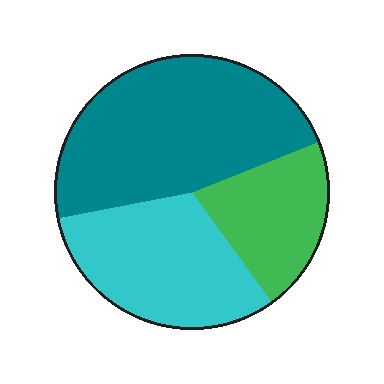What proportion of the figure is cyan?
Cyan takes up between a quarter and a half of the figure.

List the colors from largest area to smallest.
From largest to smallest: teal, cyan, green.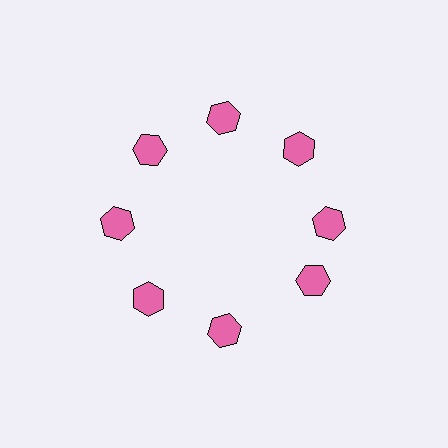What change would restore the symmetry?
The symmetry would be restored by rotating it back into even spacing with its neighbors so that all 8 hexagons sit at equal angles and equal distance from the center.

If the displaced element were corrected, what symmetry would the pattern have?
It would have 8-fold rotational symmetry — the pattern would map onto itself every 45 degrees.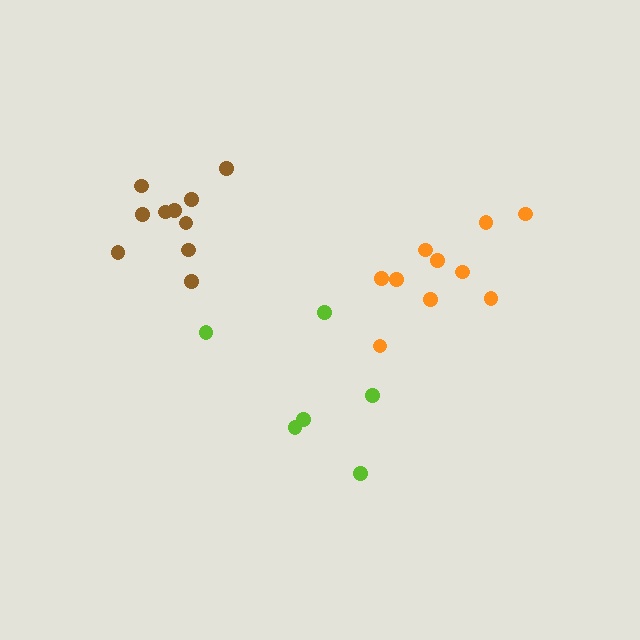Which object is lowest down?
The lime cluster is bottommost.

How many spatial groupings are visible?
There are 3 spatial groupings.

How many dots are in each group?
Group 1: 6 dots, Group 2: 10 dots, Group 3: 10 dots (26 total).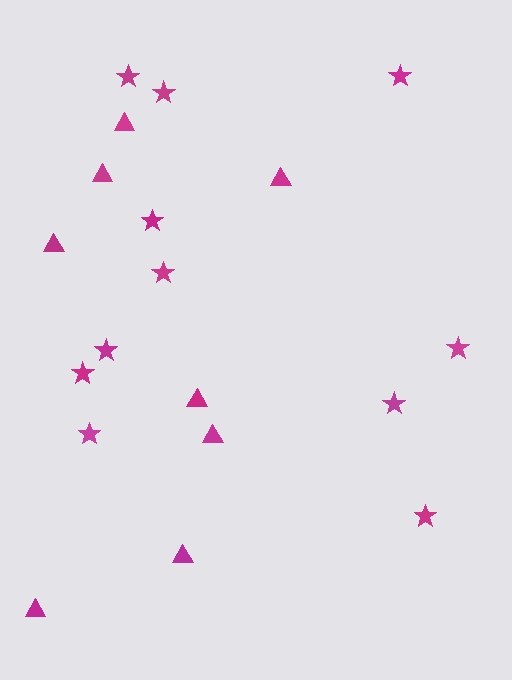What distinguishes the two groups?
There are 2 groups: one group of stars (11) and one group of triangles (8).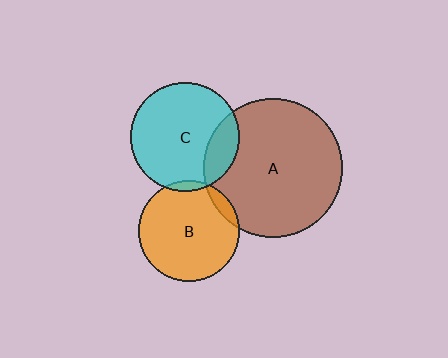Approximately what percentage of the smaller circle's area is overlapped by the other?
Approximately 5%.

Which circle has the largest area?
Circle A (brown).